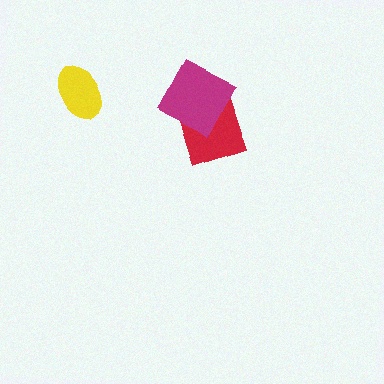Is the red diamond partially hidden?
Yes, it is partially covered by another shape.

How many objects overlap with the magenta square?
1 object overlaps with the magenta square.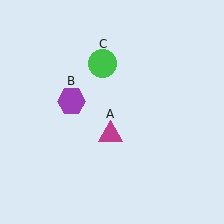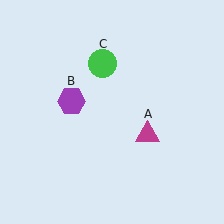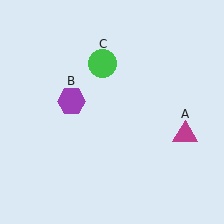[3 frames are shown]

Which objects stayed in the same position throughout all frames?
Purple hexagon (object B) and green circle (object C) remained stationary.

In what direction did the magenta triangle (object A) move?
The magenta triangle (object A) moved right.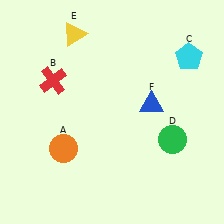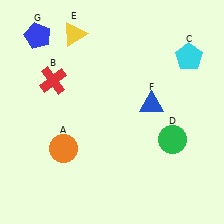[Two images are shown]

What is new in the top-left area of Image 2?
A blue pentagon (G) was added in the top-left area of Image 2.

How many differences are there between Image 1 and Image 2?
There is 1 difference between the two images.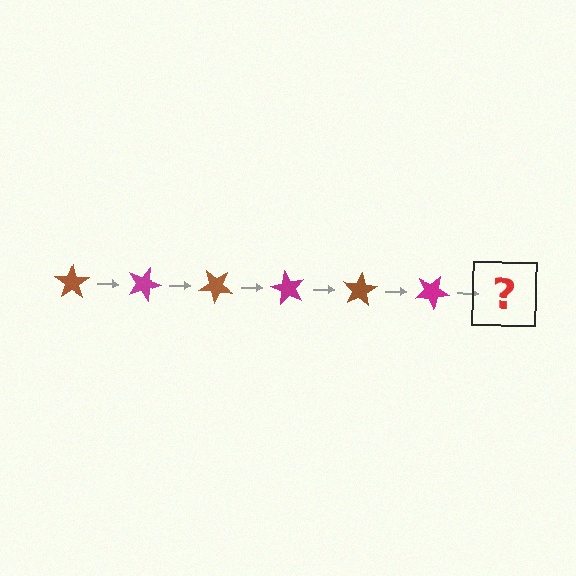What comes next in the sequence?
The next element should be a brown star, rotated 120 degrees from the start.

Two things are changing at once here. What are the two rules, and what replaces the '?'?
The two rules are that it rotates 20 degrees each step and the color cycles through brown and magenta. The '?' should be a brown star, rotated 120 degrees from the start.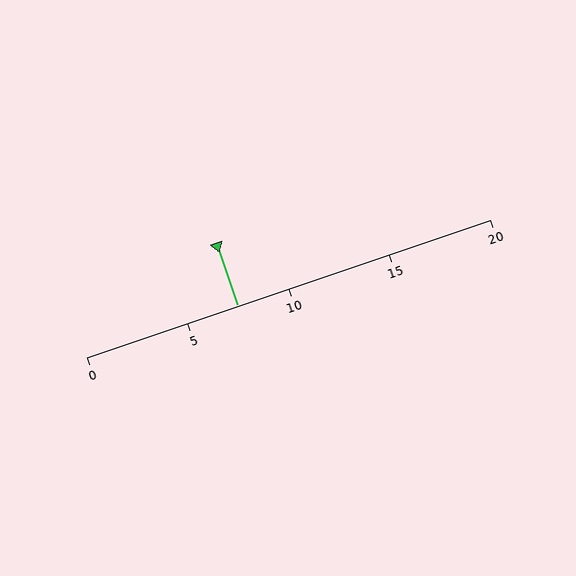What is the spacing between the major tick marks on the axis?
The major ticks are spaced 5 apart.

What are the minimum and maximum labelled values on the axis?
The axis runs from 0 to 20.